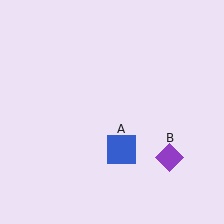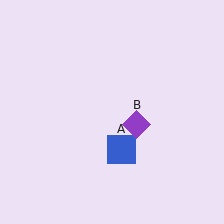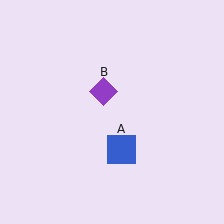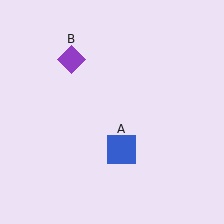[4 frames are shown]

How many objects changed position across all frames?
1 object changed position: purple diamond (object B).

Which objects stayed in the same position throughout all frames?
Blue square (object A) remained stationary.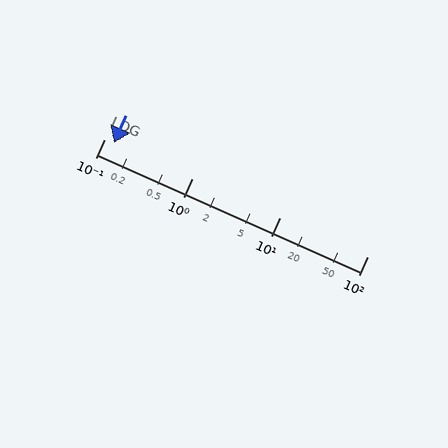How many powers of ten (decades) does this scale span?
The scale spans 3 decades, from 0.1 to 100.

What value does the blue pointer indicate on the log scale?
The pointer indicates approximately 0.13.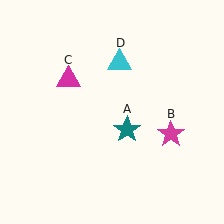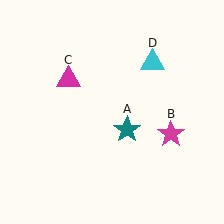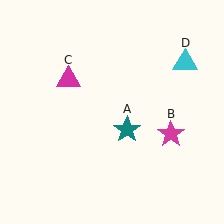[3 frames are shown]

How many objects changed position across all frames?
1 object changed position: cyan triangle (object D).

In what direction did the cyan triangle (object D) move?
The cyan triangle (object D) moved right.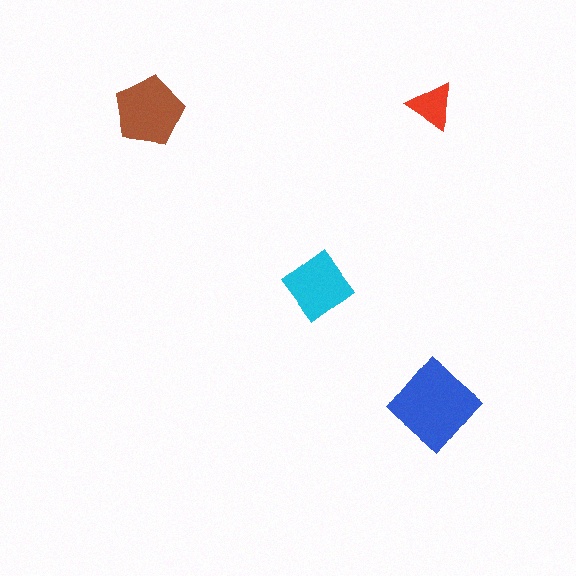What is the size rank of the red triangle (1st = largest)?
4th.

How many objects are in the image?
There are 4 objects in the image.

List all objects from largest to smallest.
The blue diamond, the brown pentagon, the cyan diamond, the red triangle.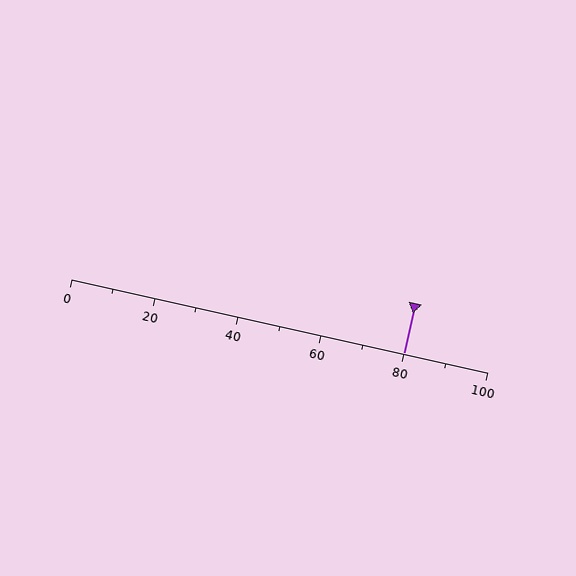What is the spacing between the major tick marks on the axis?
The major ticks are spaced 20 apart.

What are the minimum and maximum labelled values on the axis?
The axis runs from 0 to 100.